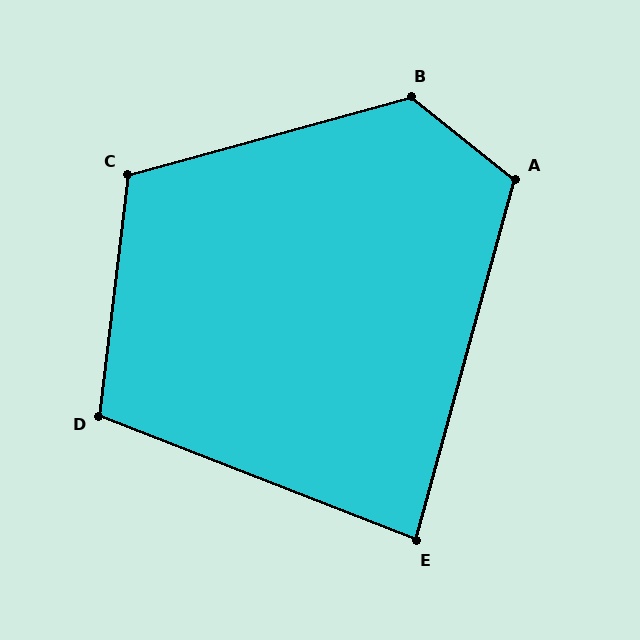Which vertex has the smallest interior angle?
E, at approximately 84 degrees.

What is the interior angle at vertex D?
Approximately 105 degrees (obtuse).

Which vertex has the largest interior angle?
B, at approximately 126 degrees.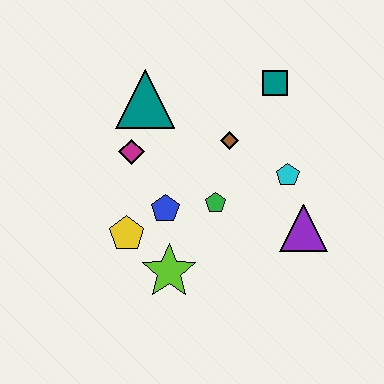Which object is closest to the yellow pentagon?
The blue pentagon is closest to the yellow pentagon.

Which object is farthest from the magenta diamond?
The purple triangle is farthest from the magenta diamond.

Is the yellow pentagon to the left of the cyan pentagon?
Yes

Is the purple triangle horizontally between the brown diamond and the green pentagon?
No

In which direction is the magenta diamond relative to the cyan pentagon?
The magenta diamond is to the left of the cyan pentagon.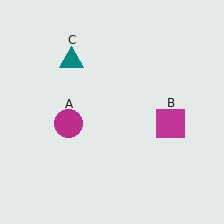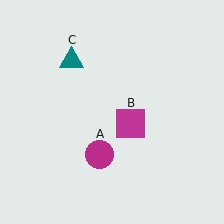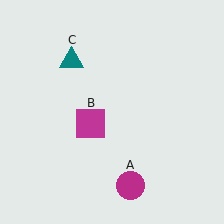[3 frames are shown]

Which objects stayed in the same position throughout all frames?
Teal triangle (object C) remained stationary.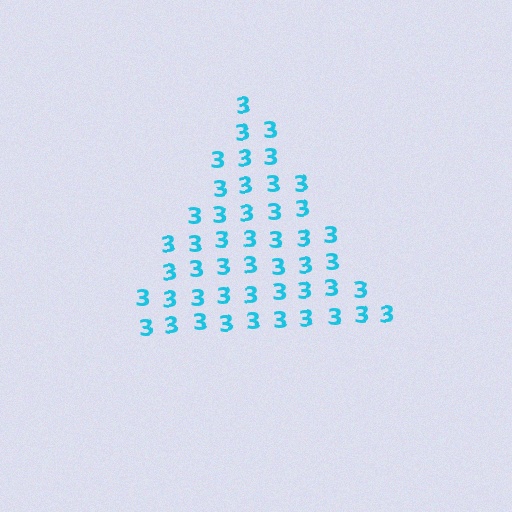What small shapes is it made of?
It is made of small digit 3's.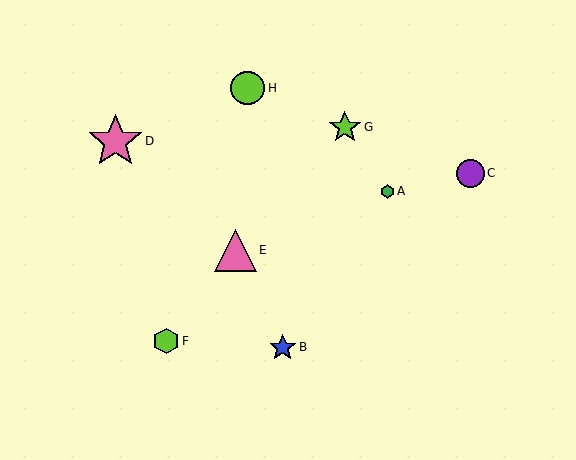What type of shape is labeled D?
Shape D is a pink star.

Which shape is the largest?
The pink star (labeled D) is the largest.